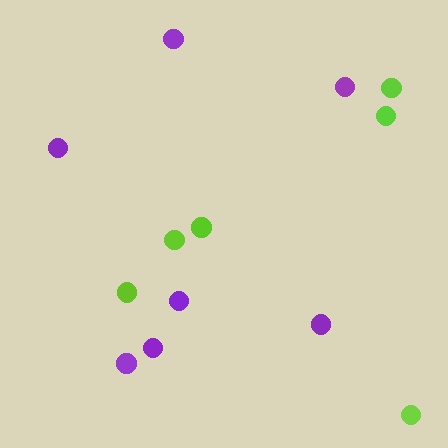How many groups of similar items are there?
There are 2 groups: one group of purple circles (7) and one group of lime circles (6).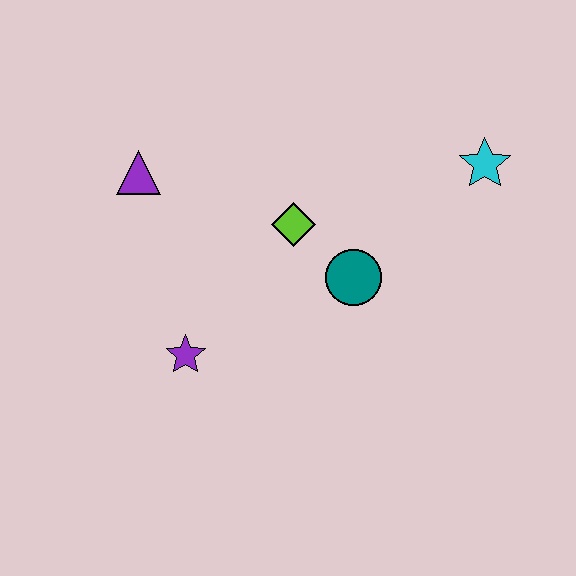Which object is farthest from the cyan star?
The purple star is farthest from the cyan star.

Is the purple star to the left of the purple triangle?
No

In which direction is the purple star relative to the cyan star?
The purple star is to the left of the cyan star.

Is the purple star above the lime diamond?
No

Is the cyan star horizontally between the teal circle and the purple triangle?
No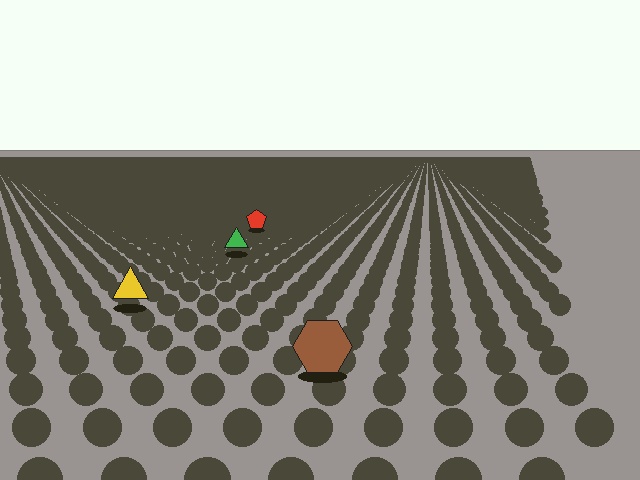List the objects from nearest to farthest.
From nearest to farthest: the brown hexagon, the yellow triangle, the green triangle, the red pentagon.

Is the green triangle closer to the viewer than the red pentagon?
Yes. The green triangle is closer — you can tell from the texture gradient: the ground texture is coarser near it.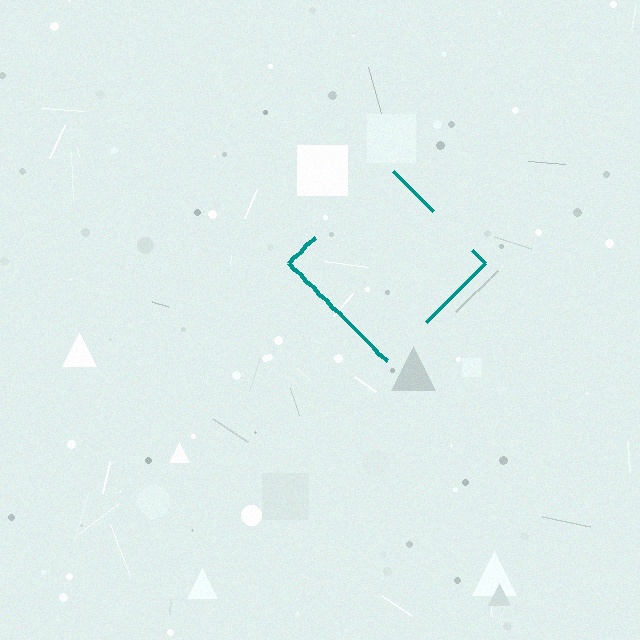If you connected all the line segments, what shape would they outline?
They would outline a diamond.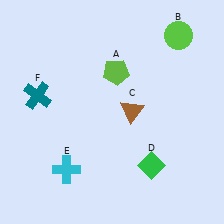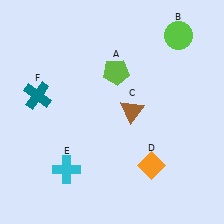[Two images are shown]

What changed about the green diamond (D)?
In Image 1, D is green. In Image 2, it changed to orange.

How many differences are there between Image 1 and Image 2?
There is 1 difference between the two images.